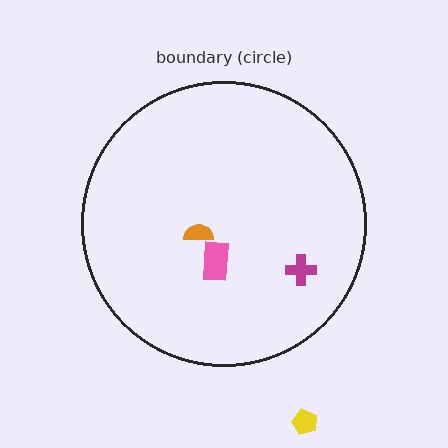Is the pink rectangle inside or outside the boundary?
Inside.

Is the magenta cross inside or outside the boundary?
Inside.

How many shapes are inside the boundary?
3 inside, 1 outside.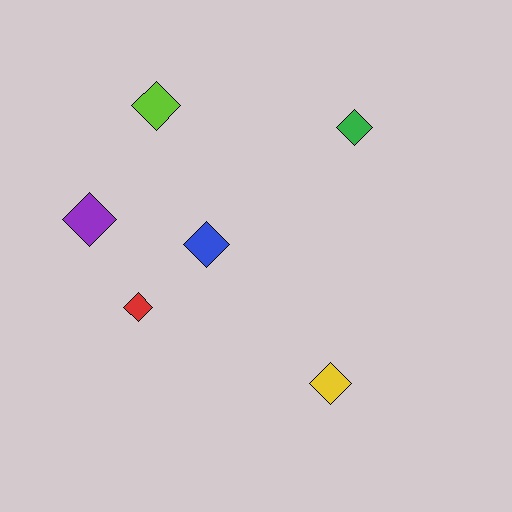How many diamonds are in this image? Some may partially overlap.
There are 6 diamonds.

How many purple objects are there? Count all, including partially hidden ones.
There is 1 purple object.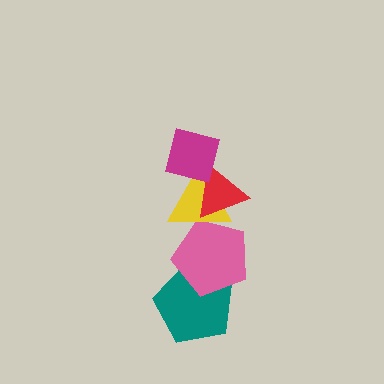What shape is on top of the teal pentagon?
The pink pentagon is on top of the teal pentagon.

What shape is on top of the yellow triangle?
The red triangle is on top of the yellow triangle.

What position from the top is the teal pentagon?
The teal pentagon is 5th from the top.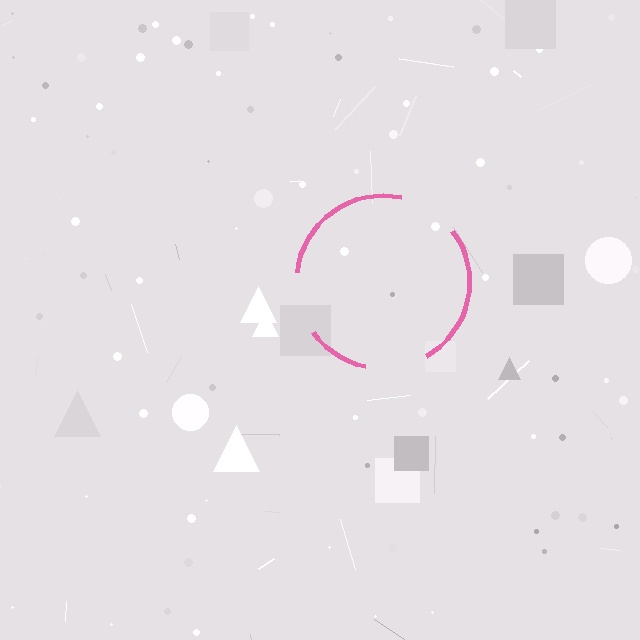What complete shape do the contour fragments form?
The contour fragments form a circle.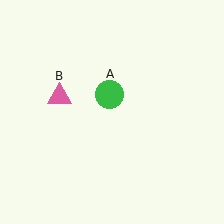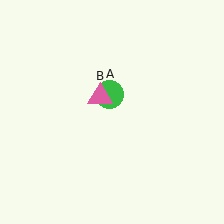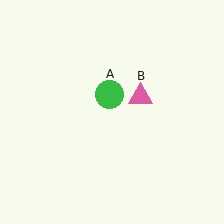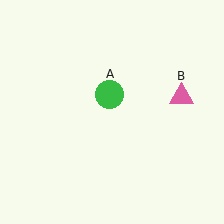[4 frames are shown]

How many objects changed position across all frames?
1 object changed position: pink triangle (object B).